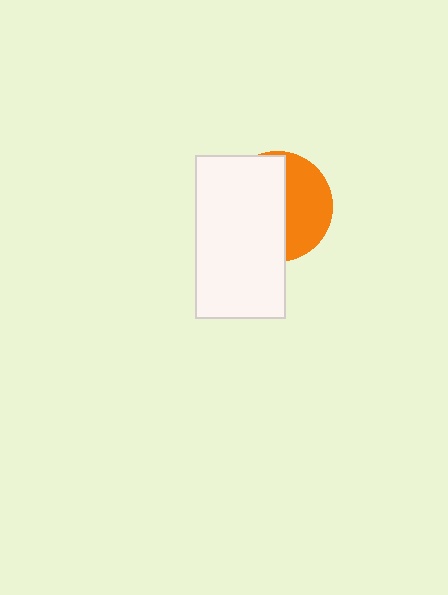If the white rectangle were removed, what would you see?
You would see the complete orange circle.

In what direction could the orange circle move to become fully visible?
The orange circle could move right. That would shift it out from behind the white rectangle entirely.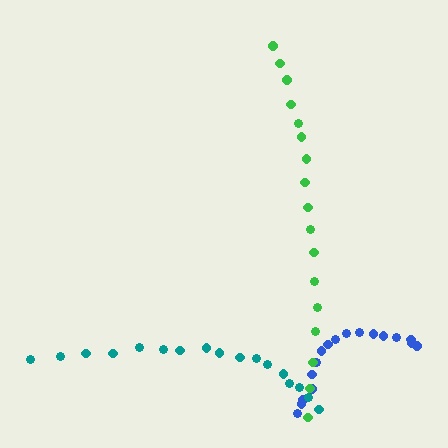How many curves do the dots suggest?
There are 3 distinct paths.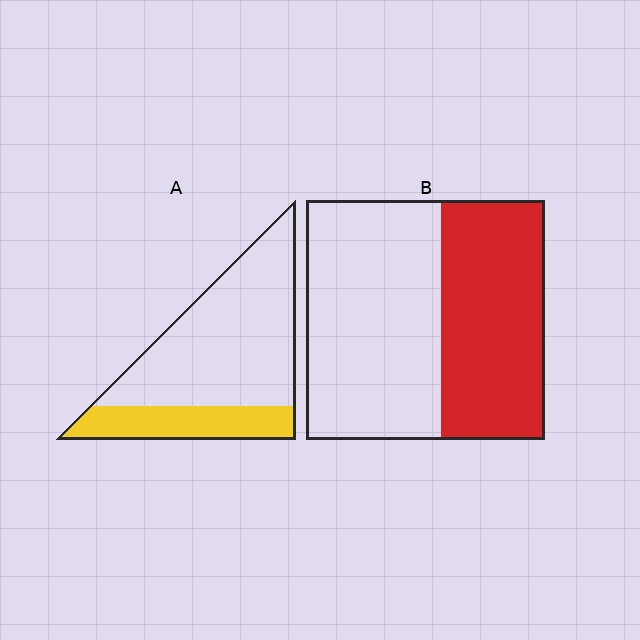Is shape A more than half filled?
No.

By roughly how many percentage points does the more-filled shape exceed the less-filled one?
By roughly 15 percentage points (B over A).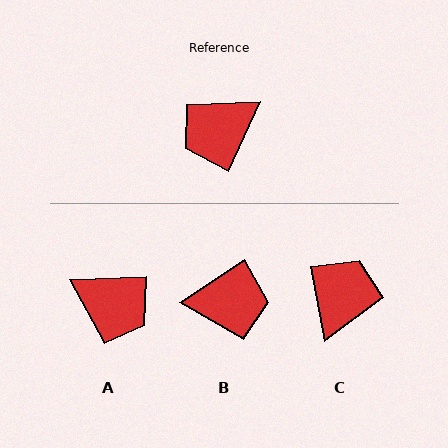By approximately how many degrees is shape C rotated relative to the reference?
Approximately 146 degrees clockwise.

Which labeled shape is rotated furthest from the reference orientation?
B, about 147 degrees away.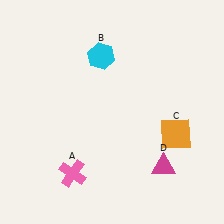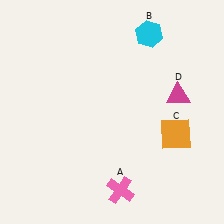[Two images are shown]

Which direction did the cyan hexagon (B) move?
The cyan hexagon (B) moved right.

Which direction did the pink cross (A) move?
The pink cross (A) moved right.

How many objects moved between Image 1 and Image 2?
3 objects moved between the two images.